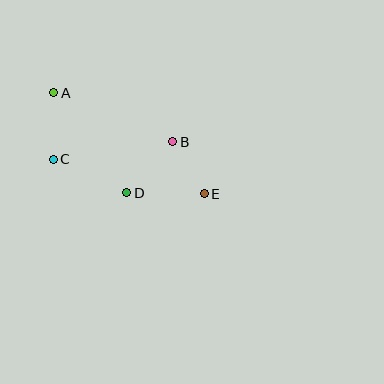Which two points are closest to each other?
Points B and E are closest to each other.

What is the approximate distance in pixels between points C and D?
The distance between C and D is approximately 81 pixels.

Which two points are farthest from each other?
Points A and E are farthest from each other.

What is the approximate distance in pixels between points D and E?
The distance between D and E is approximately 77 pixels.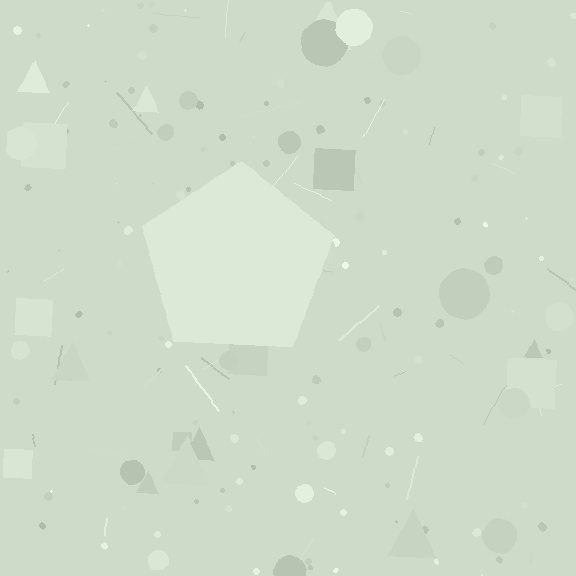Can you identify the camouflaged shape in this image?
The camouflaged shape is a pentagon.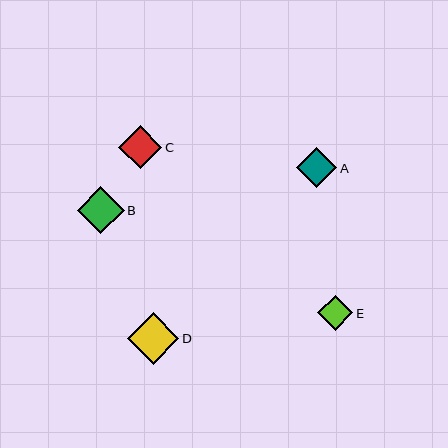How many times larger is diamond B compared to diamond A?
Diamond B is approximately 1.2 times the size of diamond A.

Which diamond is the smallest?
Diamond E is the smallest with a size of approximately 35 pixels.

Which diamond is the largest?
Diamond D is the largest with a size of approximately 51 pixels.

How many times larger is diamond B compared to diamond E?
Diamond B is approximately 1.3 times the size of diamond E.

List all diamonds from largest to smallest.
From largest to smallest: D, B, C, A, E.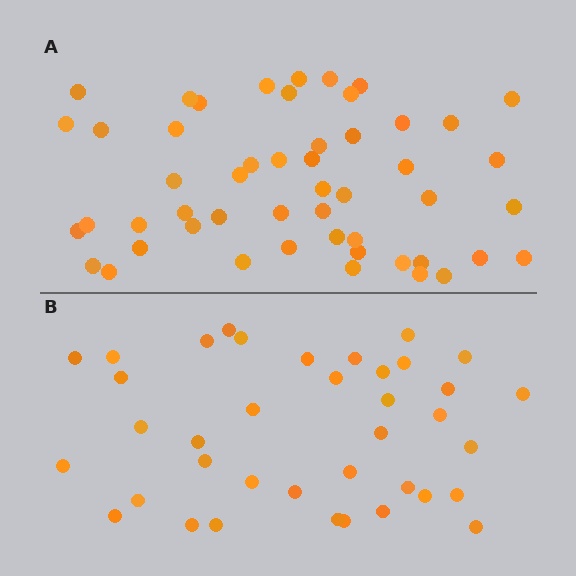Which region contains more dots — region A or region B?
Region A (the top region) has more dots.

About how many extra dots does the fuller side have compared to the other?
Region A has approximately 15 more dots than region B.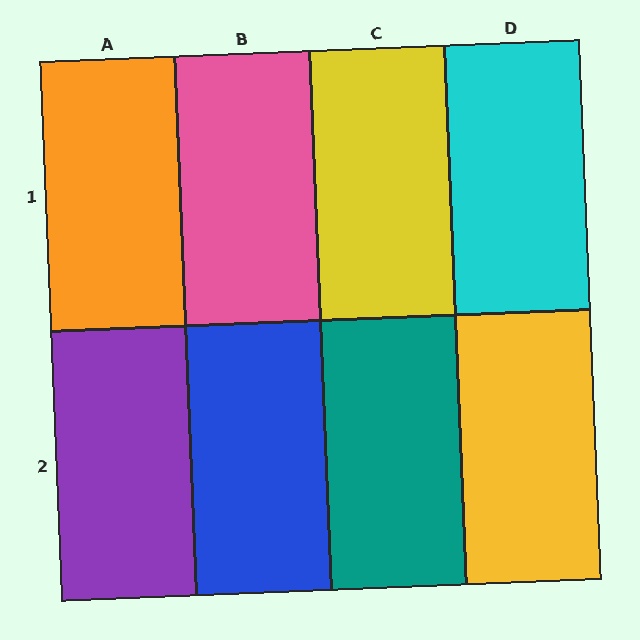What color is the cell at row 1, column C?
Yellow.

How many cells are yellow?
2 cells are yellow.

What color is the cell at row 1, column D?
Cyan.